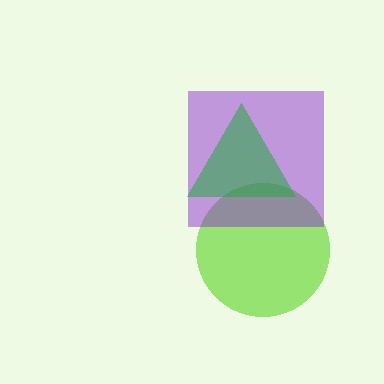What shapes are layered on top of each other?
The layered shapes are: a lime circle, a purple square, a green triangle.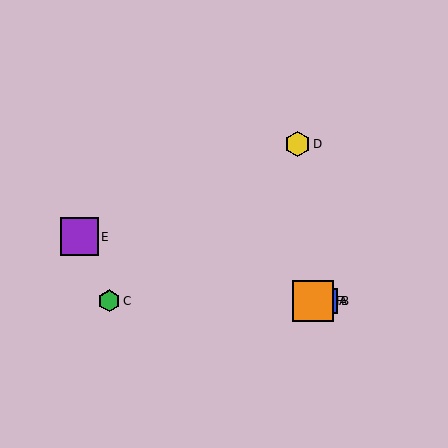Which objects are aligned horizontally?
Objects A, B, C, F are aligned horizontally.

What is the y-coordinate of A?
Object A is at y≈301.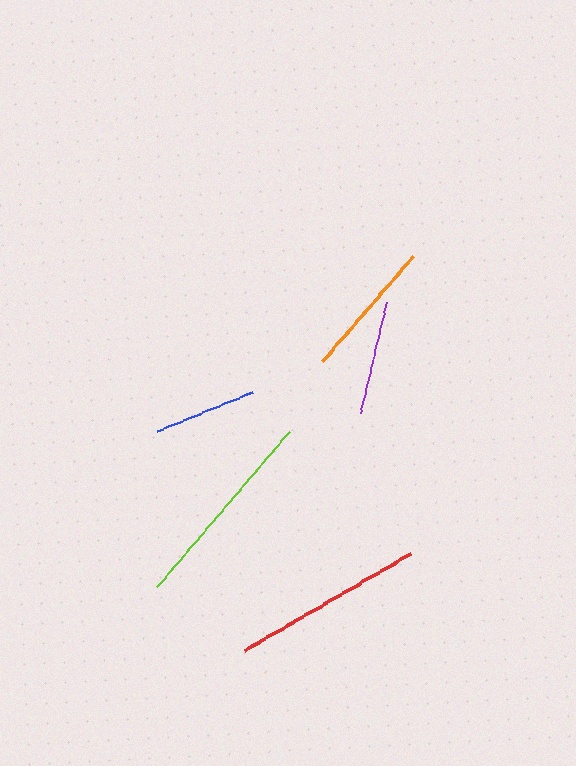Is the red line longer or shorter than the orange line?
The red line is longer than the orange line.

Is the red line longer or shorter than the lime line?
The lime line is longer than the red line.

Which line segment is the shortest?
The blue line is the shortest at approximately 102 pixels.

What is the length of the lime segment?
The lime segment is approximately 204 pixels long.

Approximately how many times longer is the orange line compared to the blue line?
The orange line is approximately 1.4 times the length of the blue line.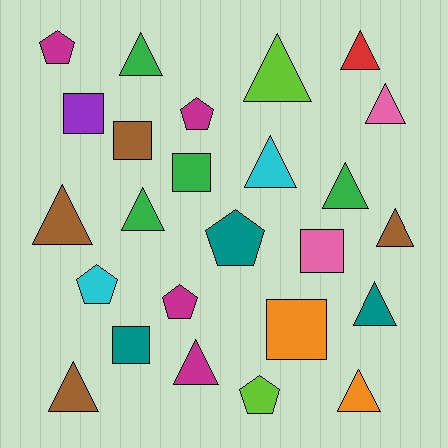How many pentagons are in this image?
There are 6 pentagons.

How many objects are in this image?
There are 25 objects.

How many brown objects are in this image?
There are 4 brown objects.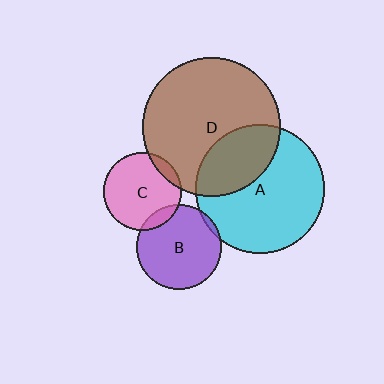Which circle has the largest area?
Circle D (brown).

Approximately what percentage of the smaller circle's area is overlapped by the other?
Approximately 5%.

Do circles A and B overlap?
Yes.